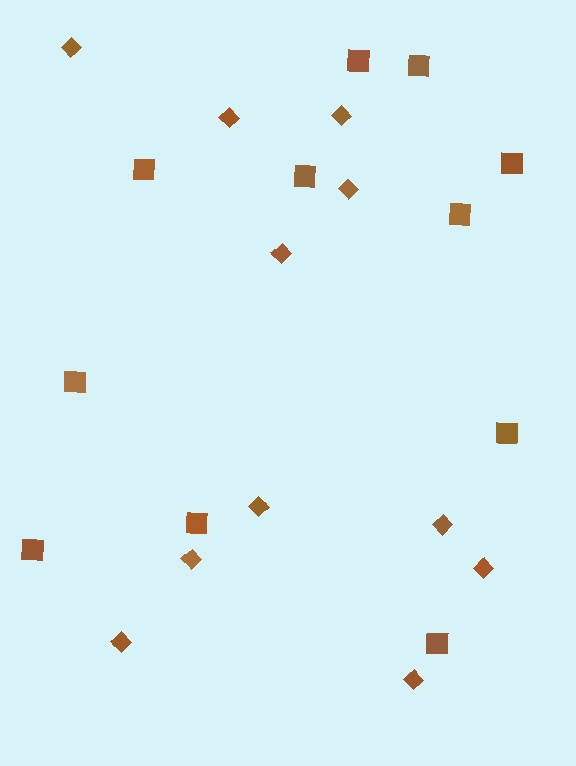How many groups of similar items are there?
There are 2 groups: one group of diamonds (11) and one group of squares (11).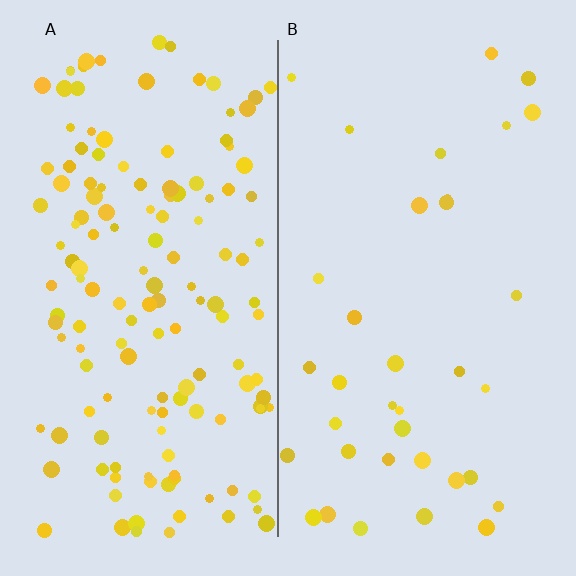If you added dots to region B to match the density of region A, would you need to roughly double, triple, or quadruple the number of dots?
Approximately quadruple.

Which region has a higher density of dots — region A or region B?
A (the left).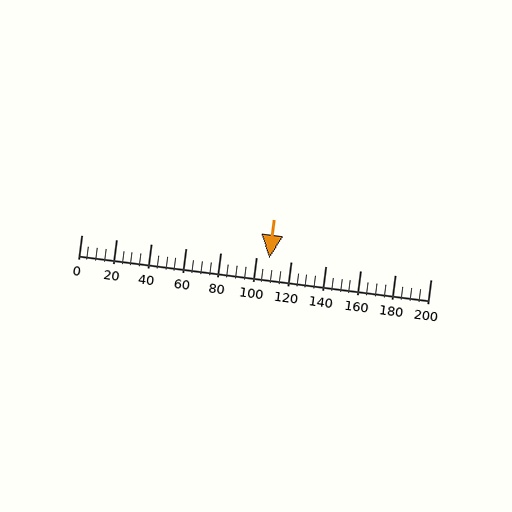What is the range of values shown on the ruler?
The ruler shows values from 0 to 200.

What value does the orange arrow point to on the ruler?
The orange arrow points to approximately 108.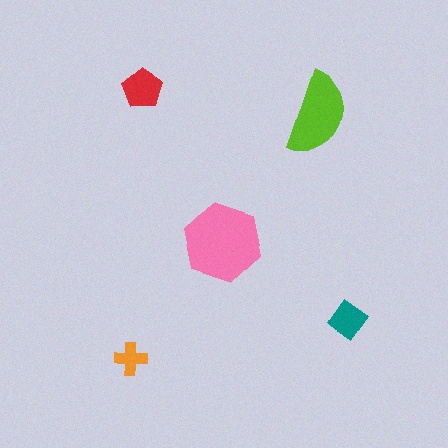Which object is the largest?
The pink hexagon.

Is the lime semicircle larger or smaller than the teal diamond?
Larger.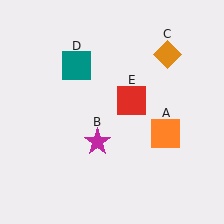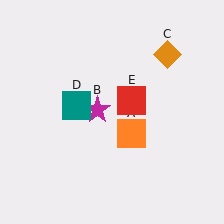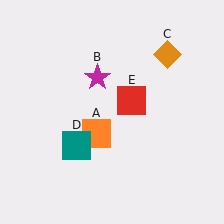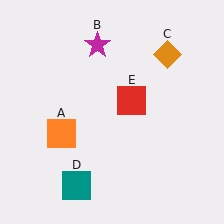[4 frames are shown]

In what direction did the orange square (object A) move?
The orange square (object A) moved left.